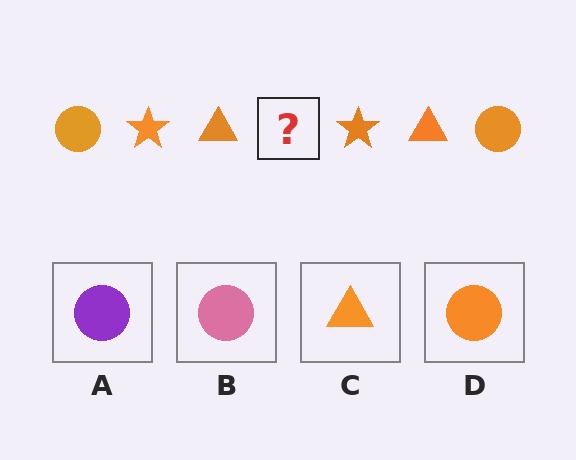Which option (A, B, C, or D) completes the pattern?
D.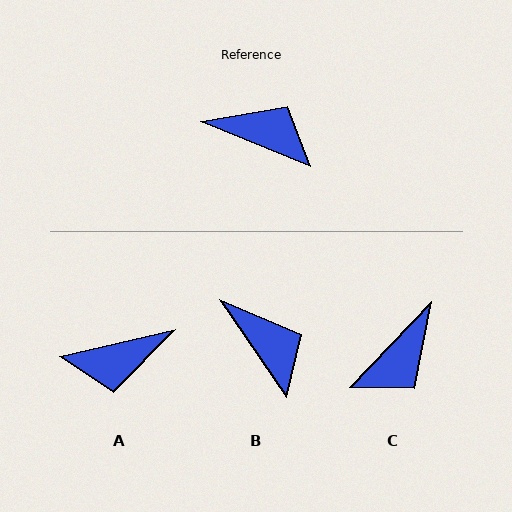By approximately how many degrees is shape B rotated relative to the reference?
Approximately 33 degrees clockwise.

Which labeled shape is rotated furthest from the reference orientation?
A, about 145 degrees away.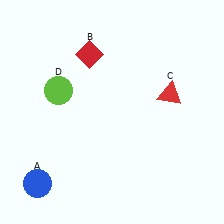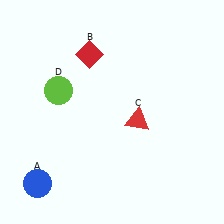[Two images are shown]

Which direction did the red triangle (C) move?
The red triangle (C) moved left.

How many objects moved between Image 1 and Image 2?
1 object moved between the two images.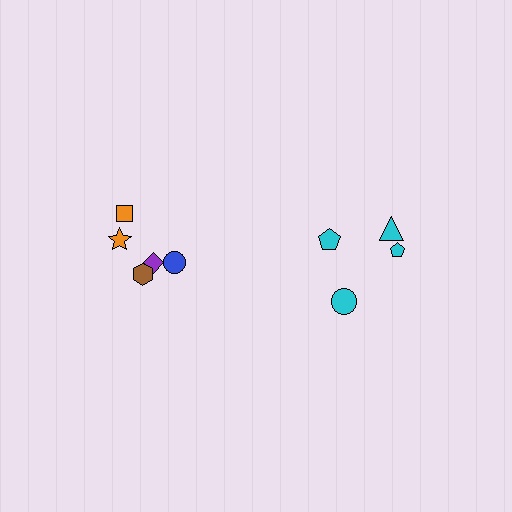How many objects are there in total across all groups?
There are 10 objects.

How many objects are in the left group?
There are 6 objects.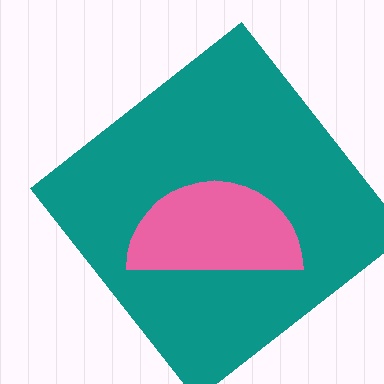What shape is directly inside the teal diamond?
The pink semicircle.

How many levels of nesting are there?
2.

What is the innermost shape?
The pink semicircle.